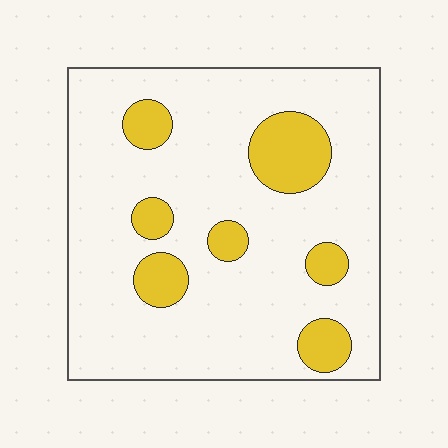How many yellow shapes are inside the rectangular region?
7.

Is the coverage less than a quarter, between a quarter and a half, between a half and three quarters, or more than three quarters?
Less than a quarter.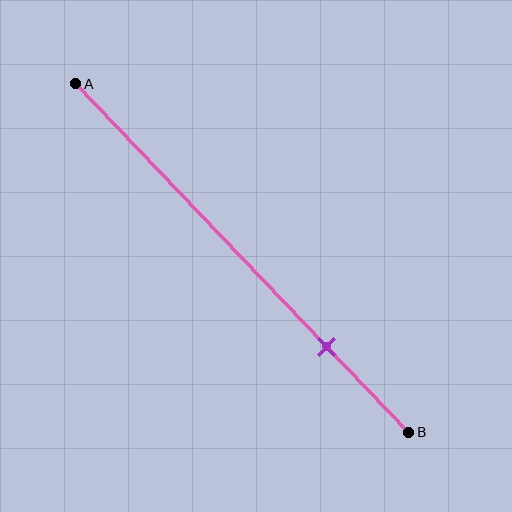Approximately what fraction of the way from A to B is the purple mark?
The purple mark is approximately 75% of the way from A to B.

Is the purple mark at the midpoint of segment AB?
No, the mark is at about 75% from A, not at the 50% midpoint.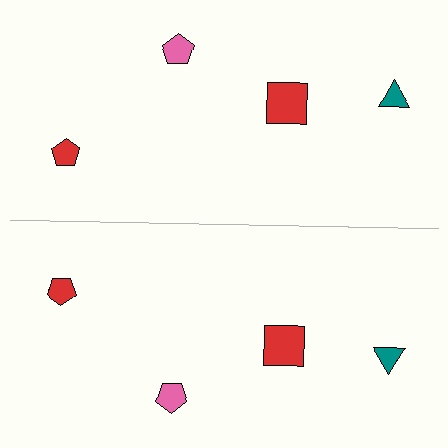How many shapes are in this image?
There are 8 shapes in this image.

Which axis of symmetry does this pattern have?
The pattern has a horizontal axis of symmetry running through the center of the image.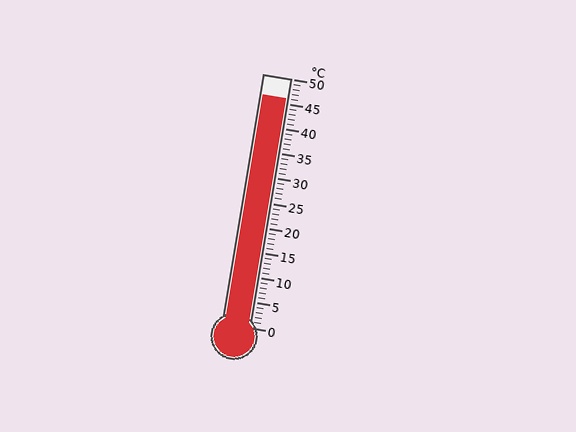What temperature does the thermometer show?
The thermometer shows approximately 46°C.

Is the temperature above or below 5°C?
The temperature is above 5°C.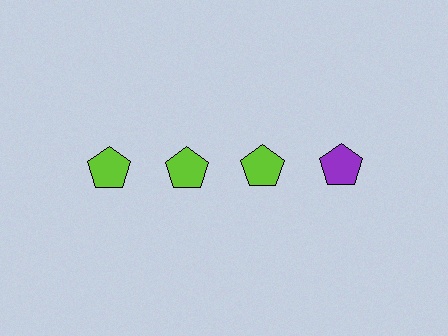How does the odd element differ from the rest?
It has a different color: purple instead of lime.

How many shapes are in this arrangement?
There are 4 shapes arranged in a grid pattern.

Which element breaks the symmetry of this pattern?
The purple pentagon in the top row, second from right column breaks the symmetry. All other shapes are lime pentagons.